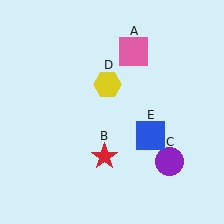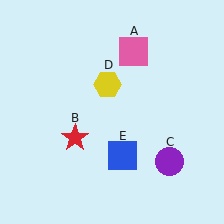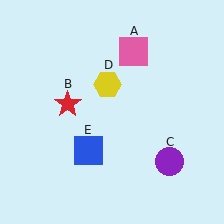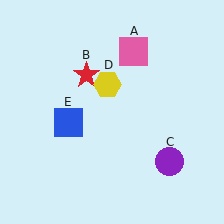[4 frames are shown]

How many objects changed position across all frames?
2 objects changed position: red star (object B), blue square (object E).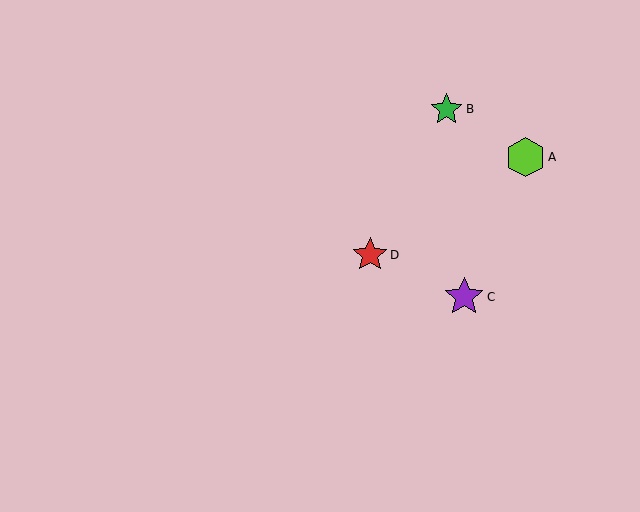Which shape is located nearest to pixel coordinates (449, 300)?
The purple star (labeled C) at (464, 297) is nearest to that location.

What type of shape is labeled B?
Shape B is a green star.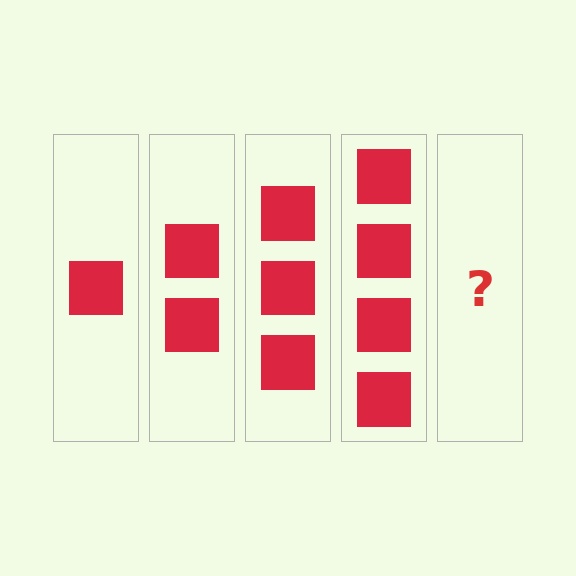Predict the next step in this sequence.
The next step is 5 squares.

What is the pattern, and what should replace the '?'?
The pattern is that each step adds one more square. The '?' should be 5 squares.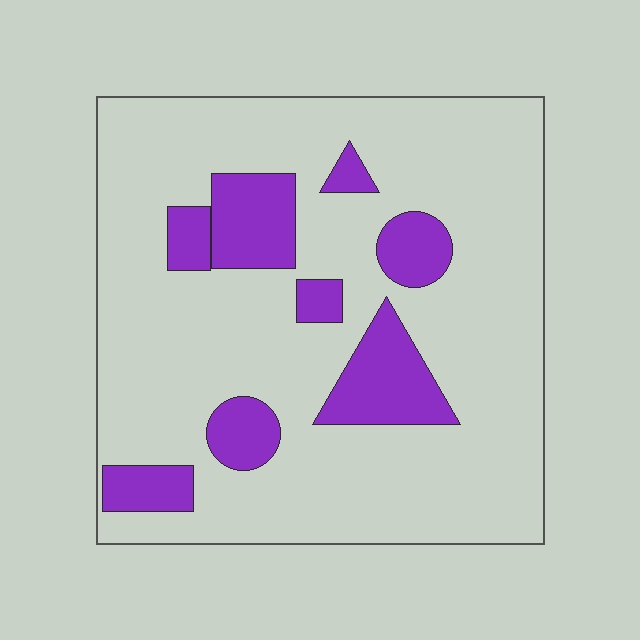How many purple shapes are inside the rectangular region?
8.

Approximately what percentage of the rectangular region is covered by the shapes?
Approximately 20%.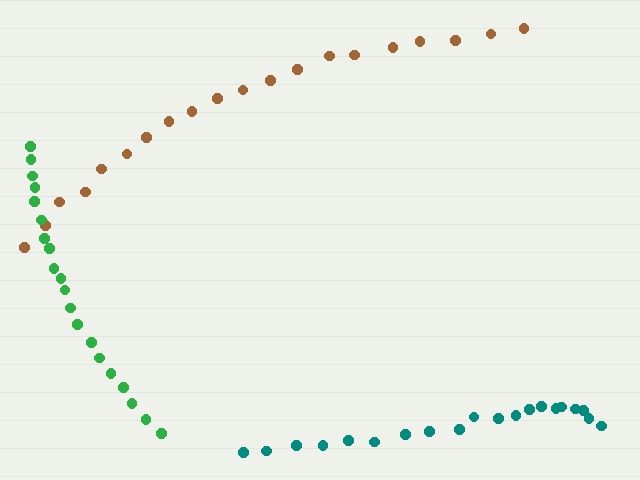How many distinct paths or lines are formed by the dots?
There are 3 distinct paths.